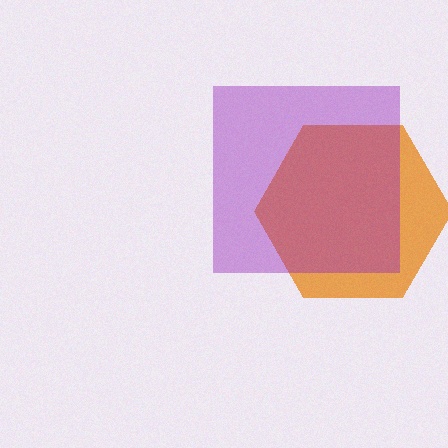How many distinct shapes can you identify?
There are 2 distinct shapes: an orange hexagon, a purple square.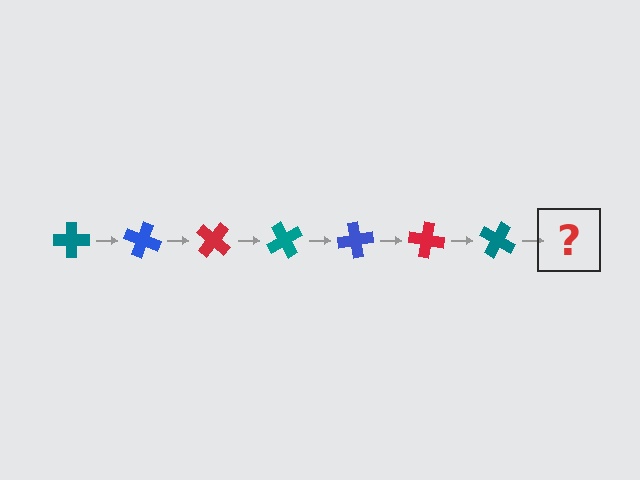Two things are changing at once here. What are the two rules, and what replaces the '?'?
The two rules are that it rotates 20 degrees each step and the color cycles through teal, blue, and red. The '?' should be a blue cross, rotated 140 degrees from the start.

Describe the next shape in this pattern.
It should be a blue cross, rotated 140 degrees from the start.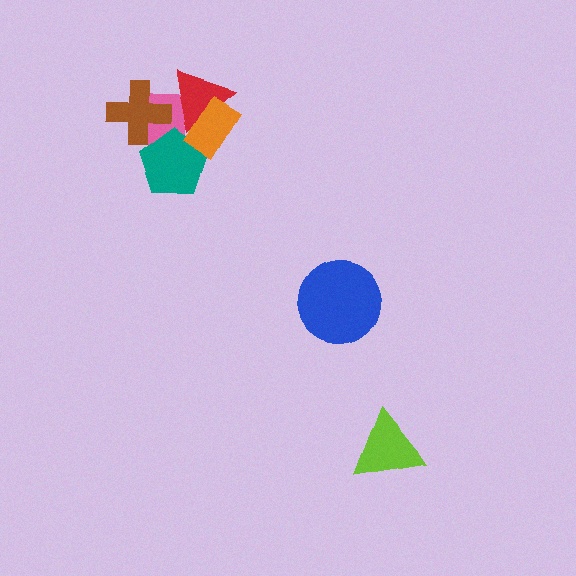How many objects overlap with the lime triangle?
0 objects overlap with the lime triangle.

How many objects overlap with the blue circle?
0 objects overlap with the blue circle.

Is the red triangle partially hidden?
Yes, it is partially covered by another shape.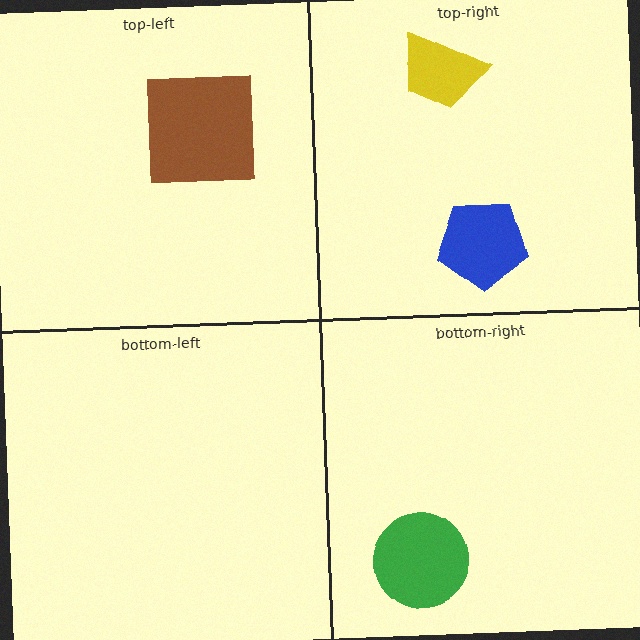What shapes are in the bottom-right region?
The green circle.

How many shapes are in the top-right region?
2.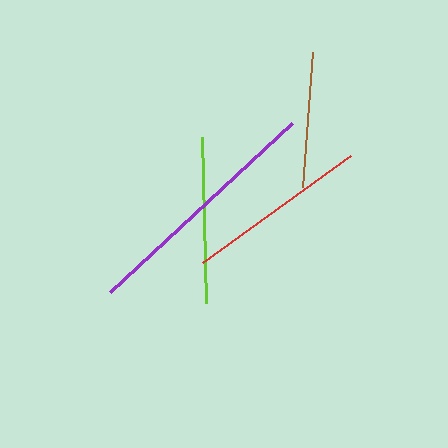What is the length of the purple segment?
The purple segment is approximately 248 pixels long.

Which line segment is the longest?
The purple line is the longest at approximately 248 pixels.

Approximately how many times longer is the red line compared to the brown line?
The red line is approximately 1.4 times the length of the brown line.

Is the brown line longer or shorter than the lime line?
The lime line is longer than the brown line.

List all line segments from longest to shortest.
From longest to shortest: purple, red, lime, brown.